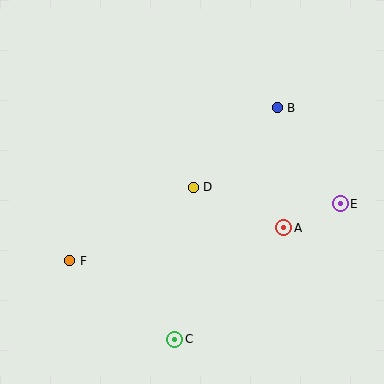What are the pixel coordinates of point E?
Point E is at (340, 204).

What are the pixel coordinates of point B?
Point B is at (277, 108).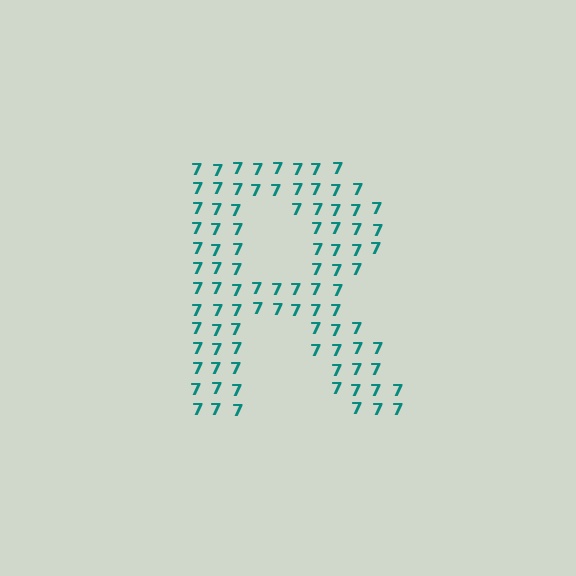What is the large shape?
The large shape is the letter R.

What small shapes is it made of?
It is made of small digit 7's.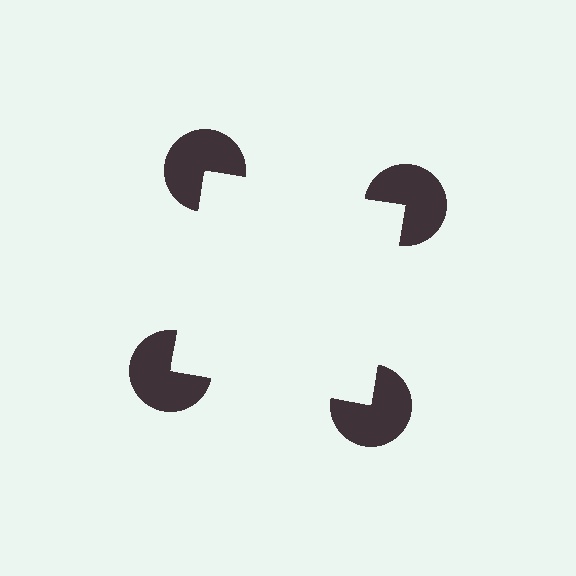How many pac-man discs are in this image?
There are 4 — one at each vertex of the illusory square.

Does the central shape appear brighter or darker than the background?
It typically appears slightly brighter than the background, even though no actual brightness change is drawn.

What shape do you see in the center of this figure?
An illusory square — its edges are inferred from the aligned wedge cuts in the pac-man discs, not physically drawn.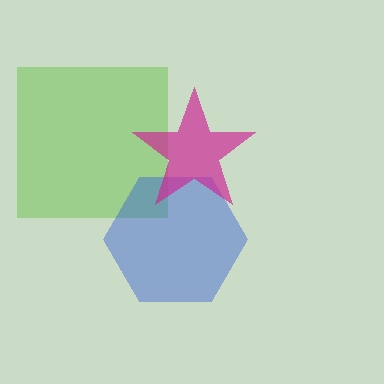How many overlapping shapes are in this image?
There are 3 overlapping shapes in the image.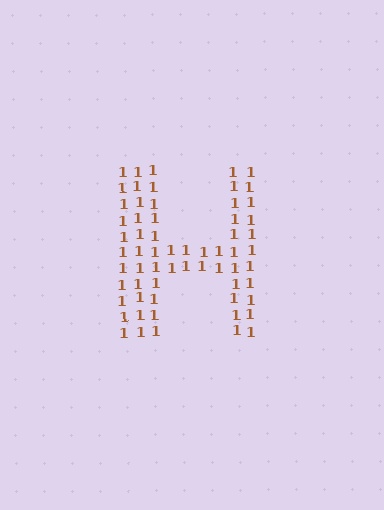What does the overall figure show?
The overall figure shows the letter H.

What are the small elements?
The small elements are digit 1's.